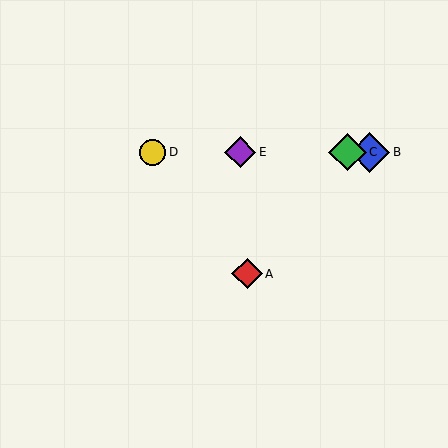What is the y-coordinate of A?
Object A is at y≈274.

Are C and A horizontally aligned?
No, C is at y≈152 and A is at y≈274.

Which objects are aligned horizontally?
Objects B, C, D, E are aligned horizontally.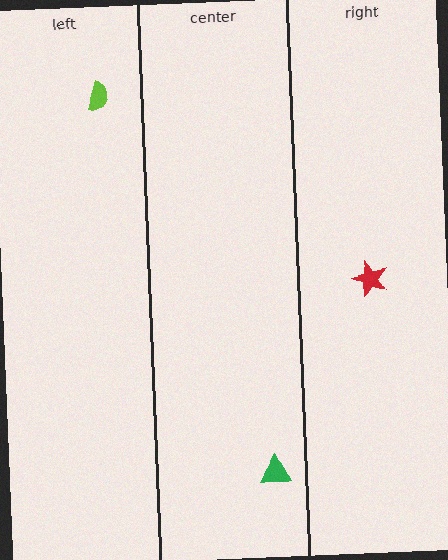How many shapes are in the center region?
1.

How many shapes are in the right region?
1.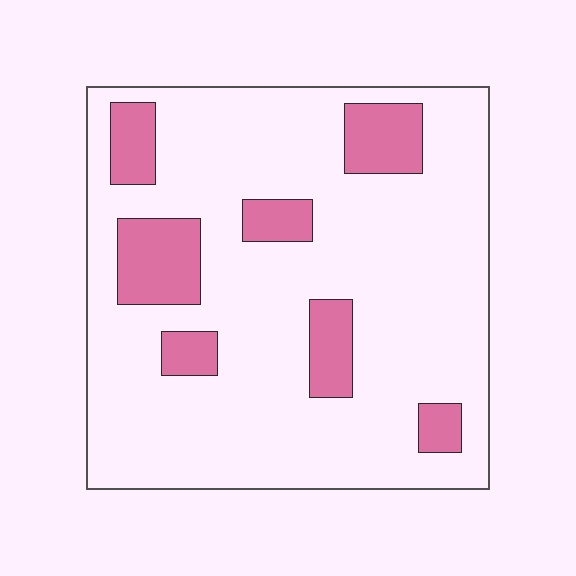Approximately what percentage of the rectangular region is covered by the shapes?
Approximately 20%.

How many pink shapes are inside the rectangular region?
7.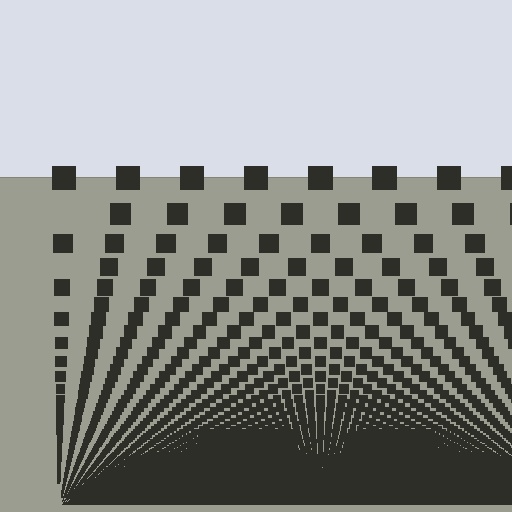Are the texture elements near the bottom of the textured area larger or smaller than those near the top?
Smaller. The gradient is inverted — elements near the bottom are smaller and denser.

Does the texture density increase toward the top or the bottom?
Density increases toward the bottom.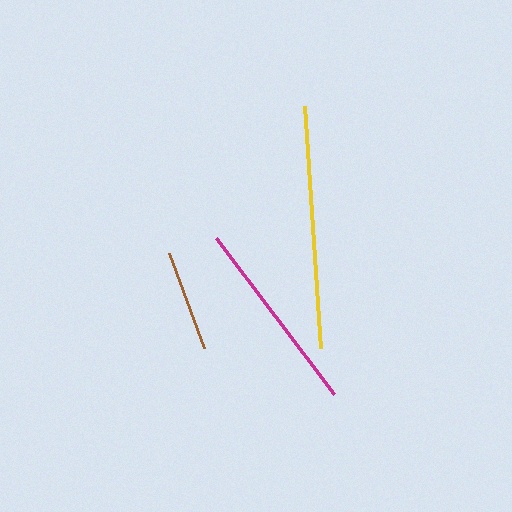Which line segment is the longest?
The yellow line is the longest at approximately 243 pixels.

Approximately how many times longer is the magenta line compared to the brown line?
The magenta line is approximately 1.9 times the length of the brown line.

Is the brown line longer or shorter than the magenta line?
The magenta line is longer than the brown line.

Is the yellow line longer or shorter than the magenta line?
The yellow line is longer than the magenta line.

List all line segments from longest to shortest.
From longest to shortest: yellow, magenta, brown.